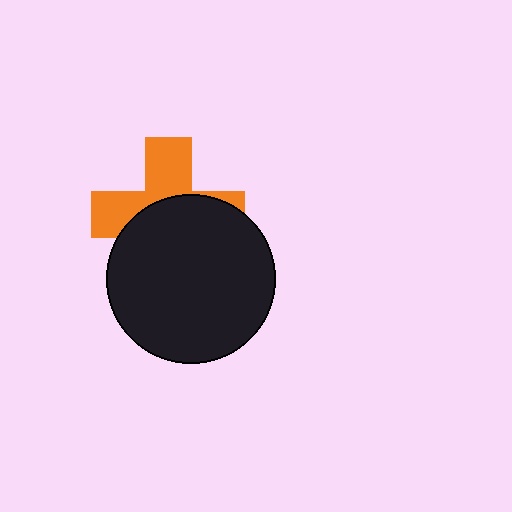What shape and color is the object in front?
The object in front is a black circle.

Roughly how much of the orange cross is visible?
A small part of it is visible (roughly 44%).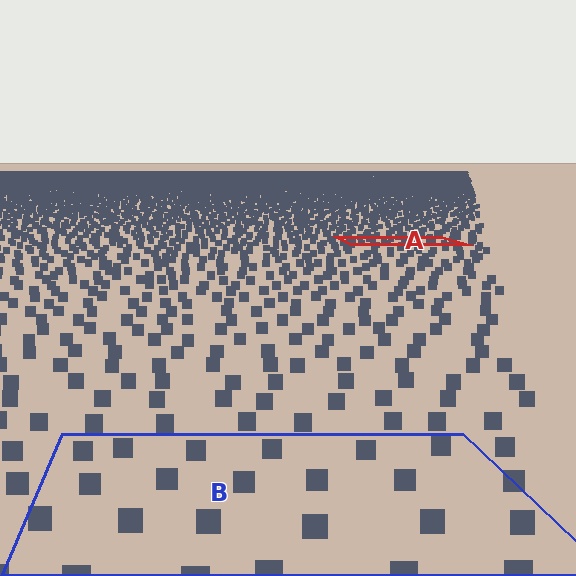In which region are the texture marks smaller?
The texture marks are smaller in region A, because it is farther away.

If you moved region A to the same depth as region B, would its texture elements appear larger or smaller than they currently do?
They would appear larger. At a closer depth, the same texture elements are projected at a bigger on-screen size.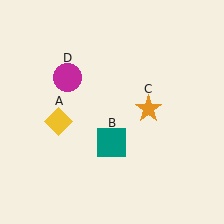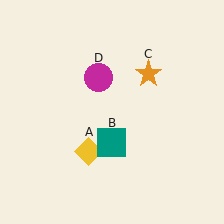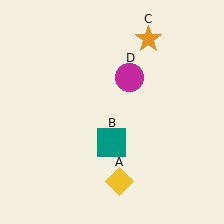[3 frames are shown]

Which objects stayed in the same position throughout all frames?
Teal square (object B) remained stationary.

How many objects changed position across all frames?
3 objects changed position: yellow diamond (object A), orange star (object C), magenta circle (object D).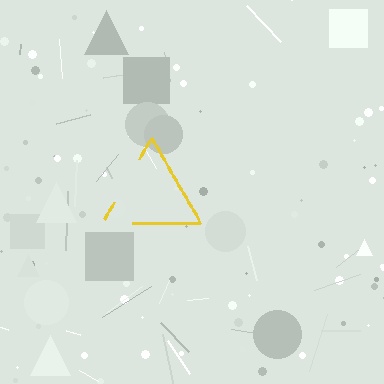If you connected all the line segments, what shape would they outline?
They would outline a triangle.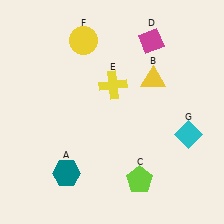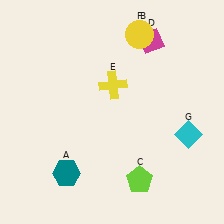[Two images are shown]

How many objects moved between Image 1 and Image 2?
2 objects moved between the two images.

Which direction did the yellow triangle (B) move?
The yellow triangle (B) moved up.